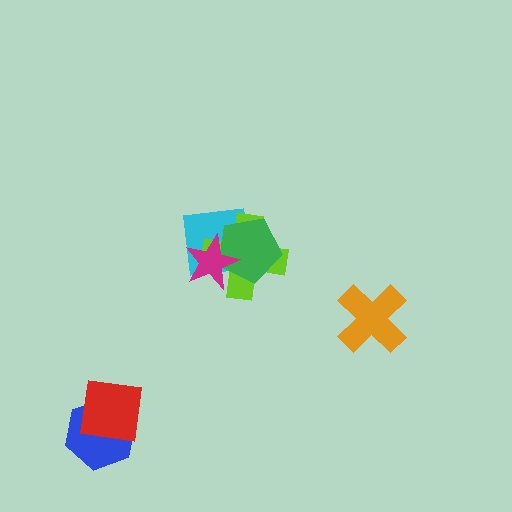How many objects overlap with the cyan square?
3 objects overlap with the cyan square.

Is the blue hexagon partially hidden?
Yes, it is partially covered by another shape.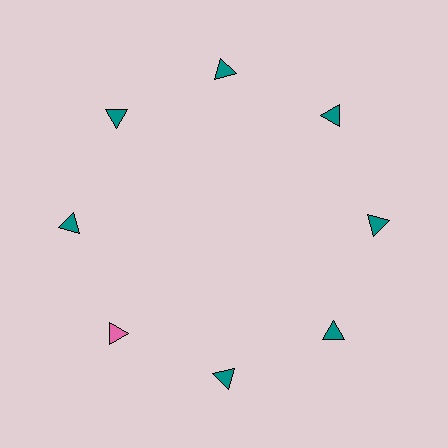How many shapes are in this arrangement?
There are 8 shapes arranged in a ring pattern.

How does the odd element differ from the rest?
It has a different color: pink instead of teal.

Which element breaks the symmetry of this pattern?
The pink triangle at roughly the 8 o'clock position breaks the symmetry. All other shapes are teal triangles.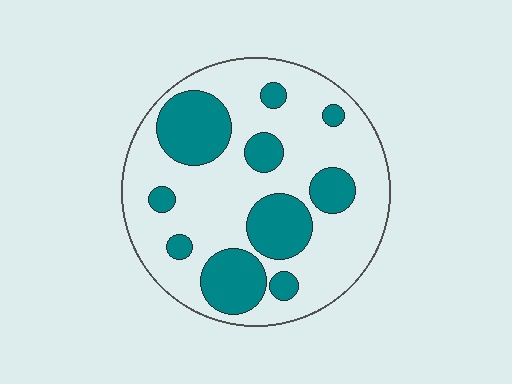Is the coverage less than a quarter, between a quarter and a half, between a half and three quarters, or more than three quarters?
Between a quarter and a half.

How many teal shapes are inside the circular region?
10.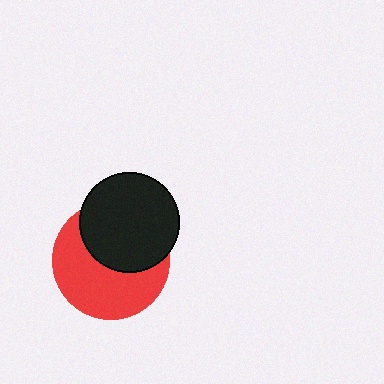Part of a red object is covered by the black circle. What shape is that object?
It is a circle.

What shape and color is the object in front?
The object in front is a black circle.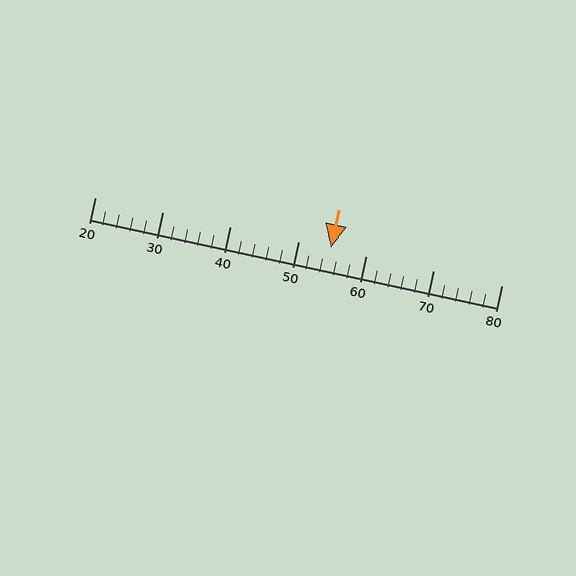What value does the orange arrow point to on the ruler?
The orange arrow points to approximately 55.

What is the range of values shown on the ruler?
The ruler shows values from 20 to 80.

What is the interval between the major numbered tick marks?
The major tick marks are spaced 10 units apart.